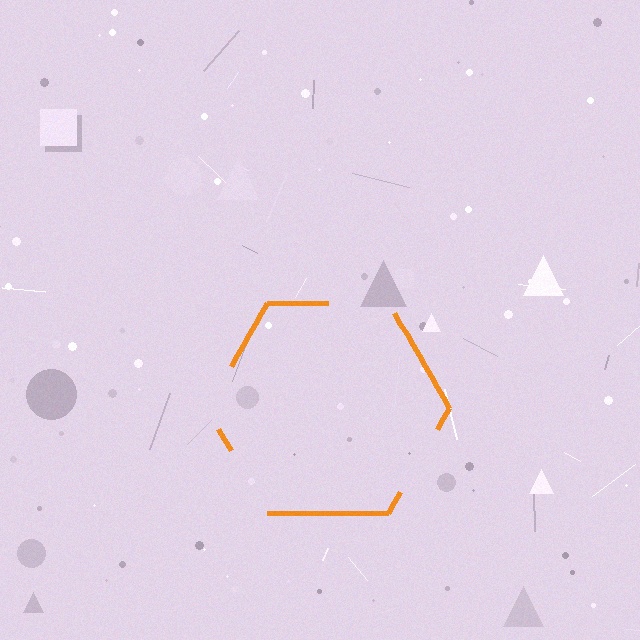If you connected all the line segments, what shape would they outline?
They would outline a hexagon.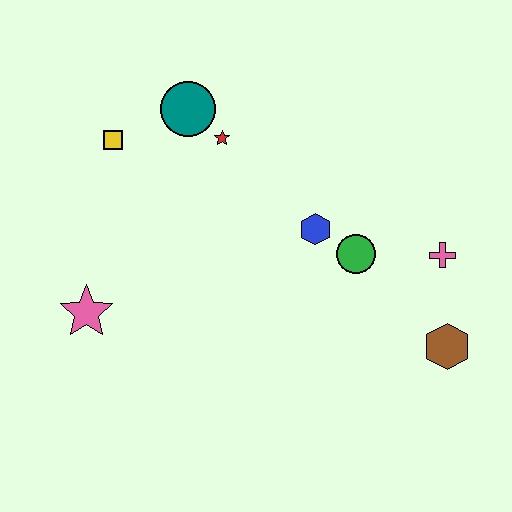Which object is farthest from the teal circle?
The brown hexagon is farthest from the teal circle.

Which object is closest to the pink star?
The yellow square is closest to the pink star.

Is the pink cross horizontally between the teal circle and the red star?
No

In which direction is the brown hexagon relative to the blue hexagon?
The brown hexagon is to the right of the blue hexagon.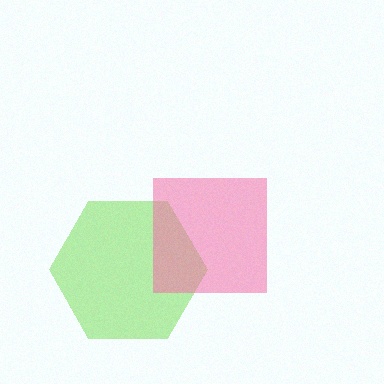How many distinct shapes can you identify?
There are 2 distinct shapes: a lime hexagon, a pink square.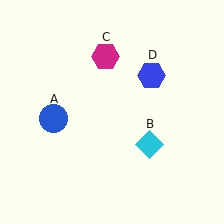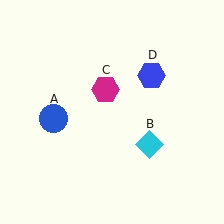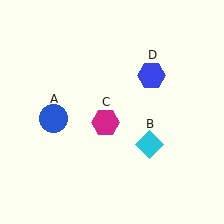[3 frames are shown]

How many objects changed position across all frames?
1 object changed position: magenta hexagon (object C).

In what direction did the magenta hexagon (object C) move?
The magenta hexagon (object C) moved down.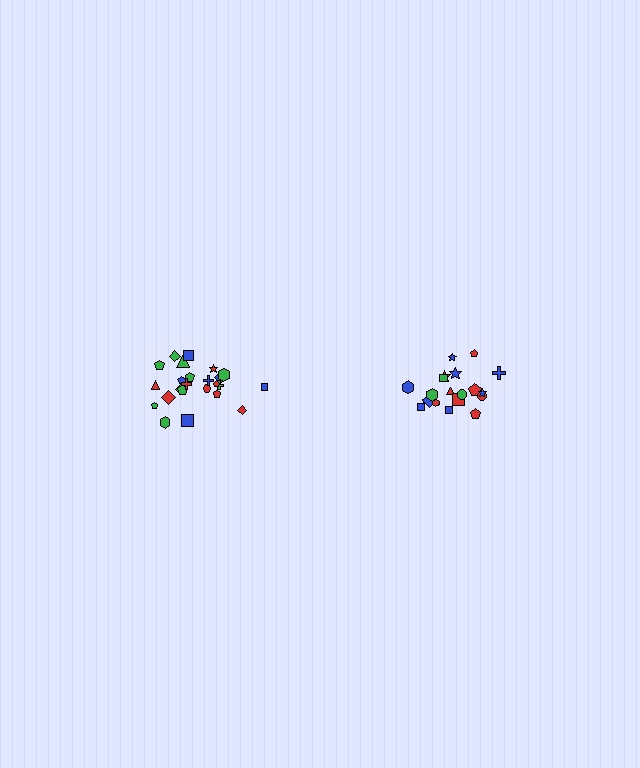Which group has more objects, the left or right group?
The left group.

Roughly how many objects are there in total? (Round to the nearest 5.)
Roughly 45 objects in total.